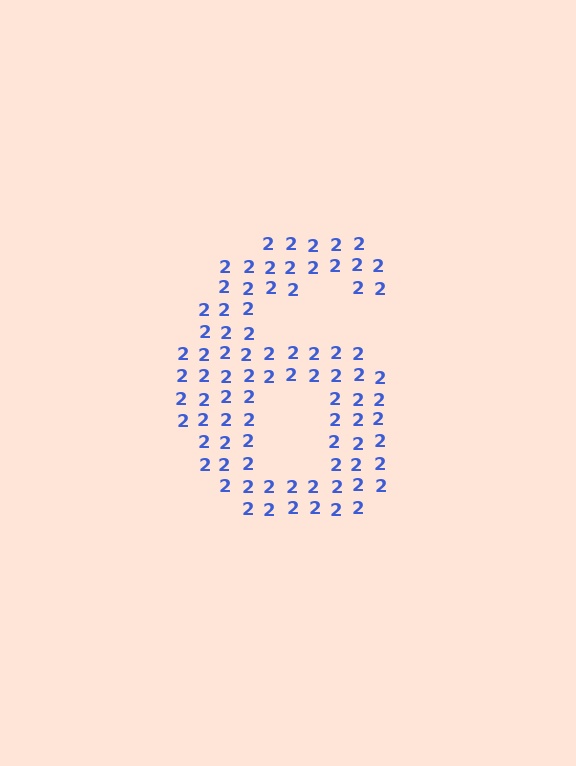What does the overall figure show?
The overall figure shows the digit 6.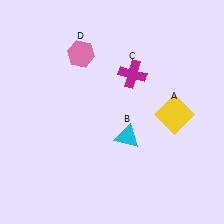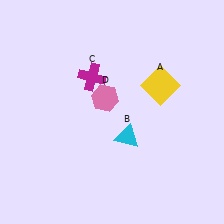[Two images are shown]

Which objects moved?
The objects that moved are: the yellow square (A), the magenta cross (C), the pink hexagon (D).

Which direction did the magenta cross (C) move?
The magenta cross (C) moved left.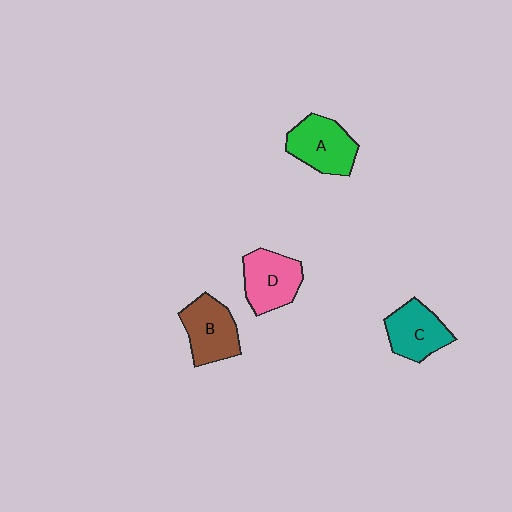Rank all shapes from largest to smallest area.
From largest to smallest: A (green), B (brown), D (pink), C (teal).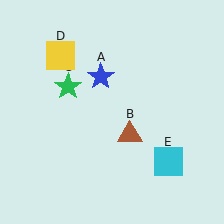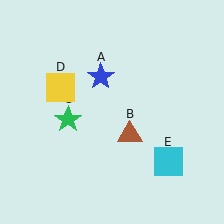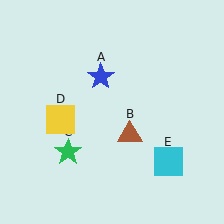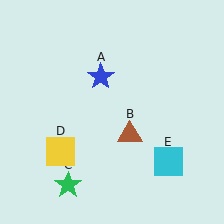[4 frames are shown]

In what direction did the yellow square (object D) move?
The yellow square (object D) moved down.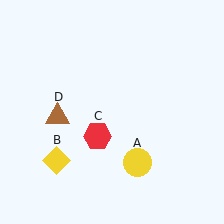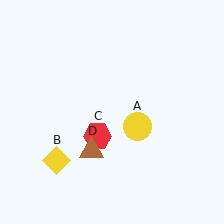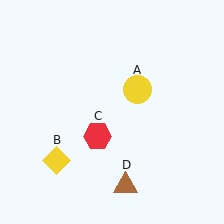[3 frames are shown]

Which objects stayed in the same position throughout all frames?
Yellow diamond (object B) and red hexagon (object C) remained stationary.